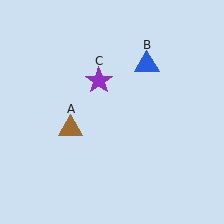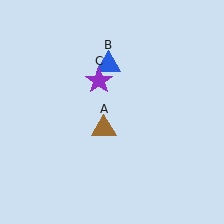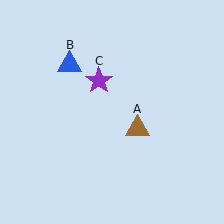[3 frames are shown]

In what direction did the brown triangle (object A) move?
The brown triangle (object A) moved right.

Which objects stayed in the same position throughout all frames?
Purple star (object C) remained stationary.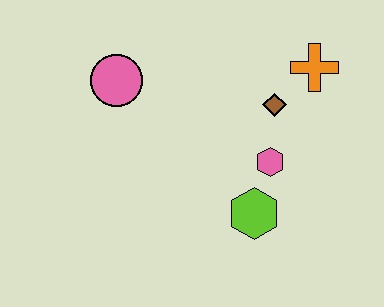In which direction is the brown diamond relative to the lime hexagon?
The brown diamond is above the lime hexagon.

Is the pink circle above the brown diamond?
Yes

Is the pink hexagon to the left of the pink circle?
No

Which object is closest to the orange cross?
The brown diamond is closest to the orange cross.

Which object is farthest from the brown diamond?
The pink circle is farthest from the brown diamond.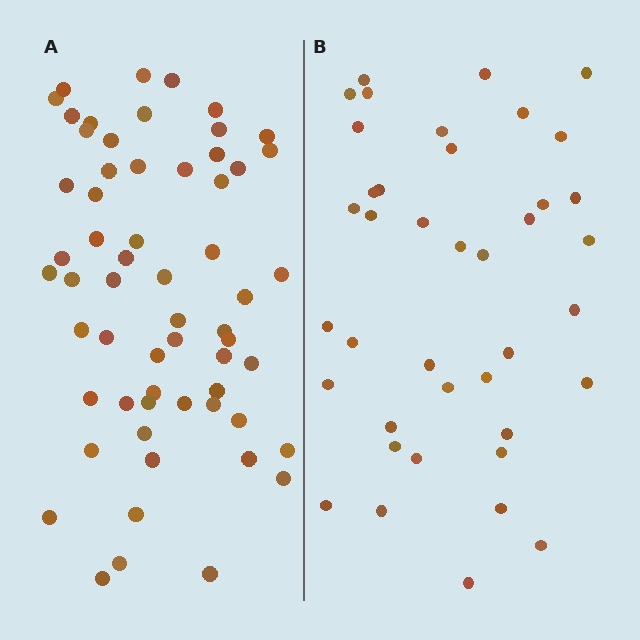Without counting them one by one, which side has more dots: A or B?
Region A (the left region) has more dots.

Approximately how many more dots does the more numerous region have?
Region A has approximately 20 more dots than region B.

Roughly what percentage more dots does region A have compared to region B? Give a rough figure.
About 50% more.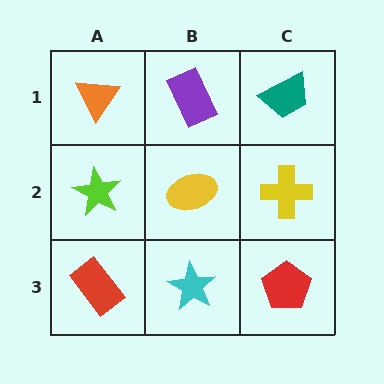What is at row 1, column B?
A purple rectangle.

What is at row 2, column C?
A yellow cross.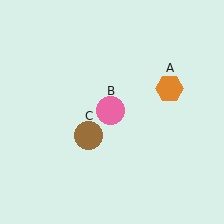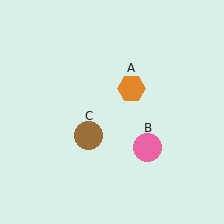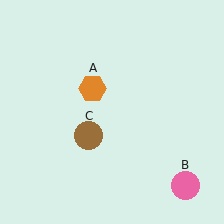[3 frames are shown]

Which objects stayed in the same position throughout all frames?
Brown circle (object C) remained stationary.